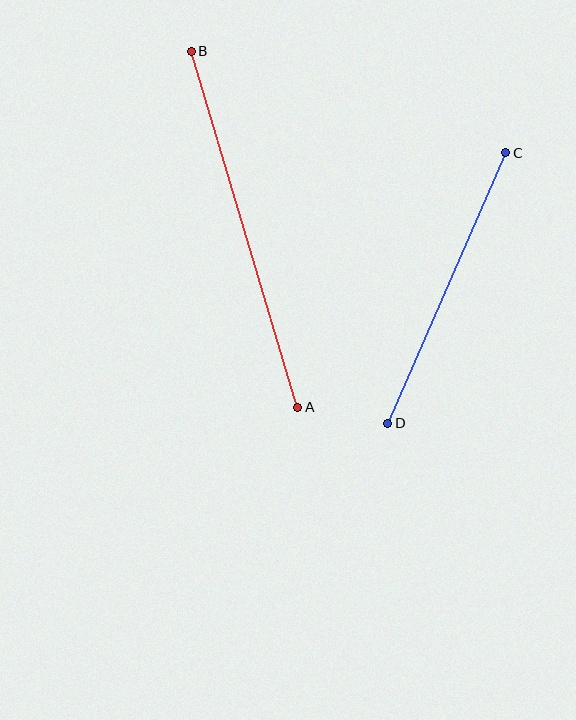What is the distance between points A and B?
The distance is approximately 372 pixels.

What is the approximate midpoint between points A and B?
The midpoint is at approximately (244, 229) pixels.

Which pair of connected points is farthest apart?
Points A and B are farthest apart.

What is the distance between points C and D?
The distance is approximately 295 pixels.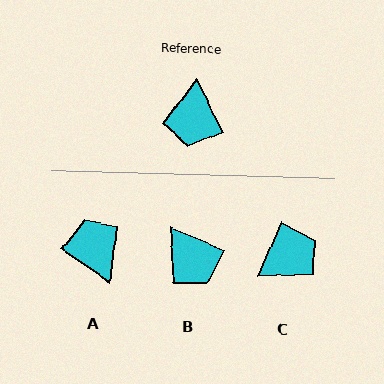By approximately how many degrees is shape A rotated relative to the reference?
Approximately 151 degrees clockwise.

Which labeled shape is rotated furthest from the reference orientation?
A, about 151 degrees away.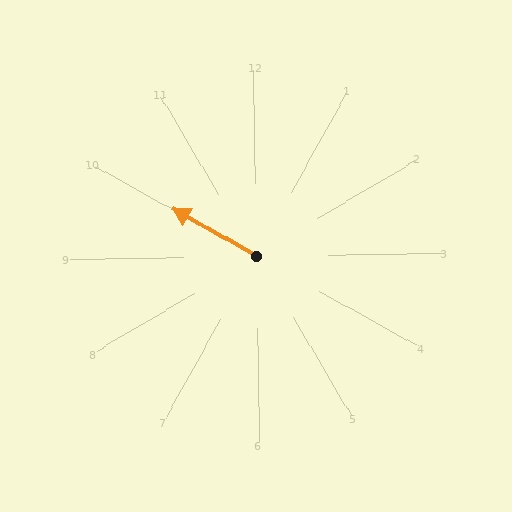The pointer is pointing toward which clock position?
Roughly 10 o'clock.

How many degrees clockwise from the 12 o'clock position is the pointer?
Approximately 301 degrees.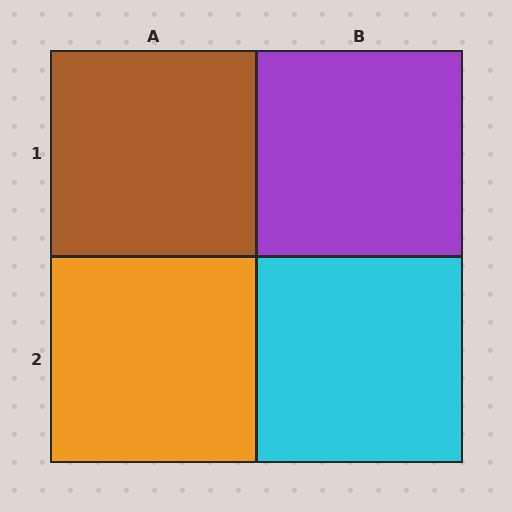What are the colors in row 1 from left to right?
Brown, purple.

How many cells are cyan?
1 cell is cyan.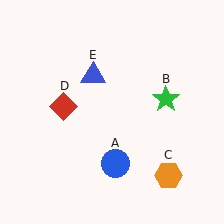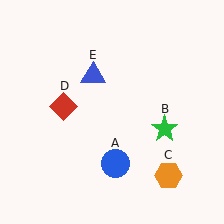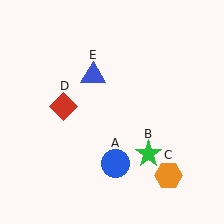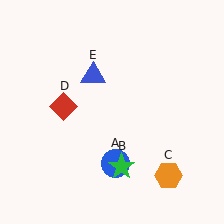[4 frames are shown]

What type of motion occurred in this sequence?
The green star (object B) rotated clockwise around the center of the scene.